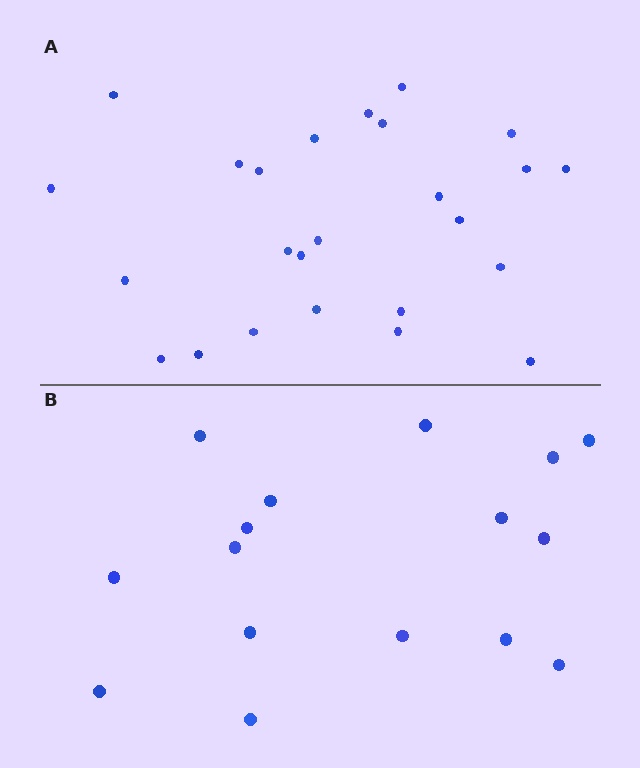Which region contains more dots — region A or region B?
Region A (the top region) has more dots.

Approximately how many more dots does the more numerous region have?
Region A has roughly 8 or so more dots than region B.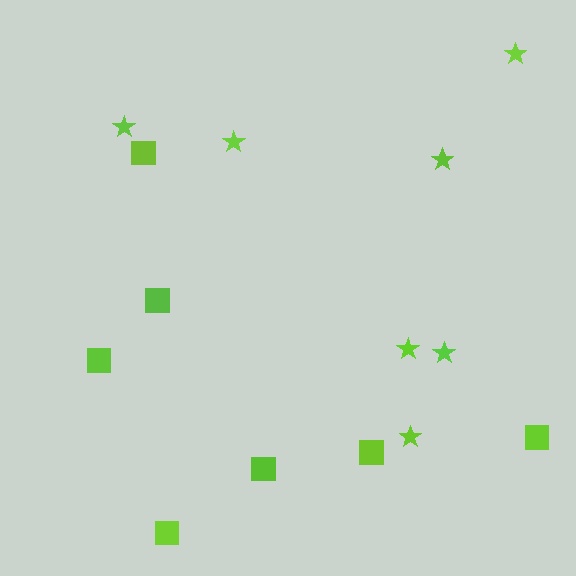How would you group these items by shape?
There are 2 groups: one group of stars (7) and one group of squares (7).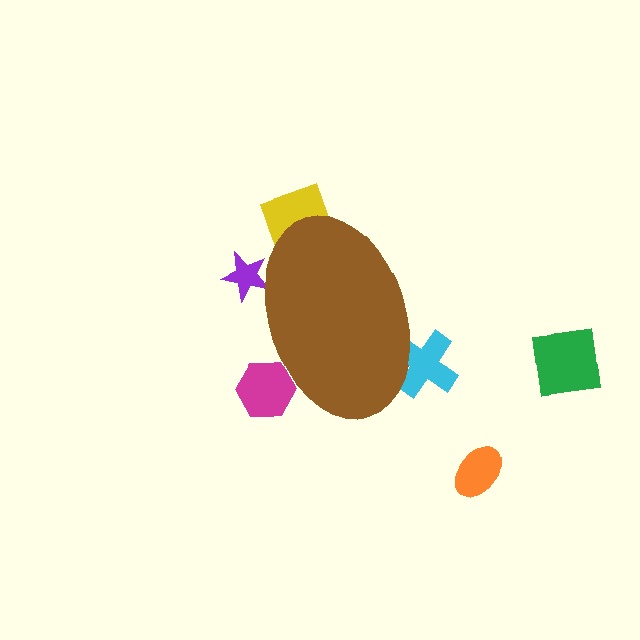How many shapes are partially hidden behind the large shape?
4 shapes are partially hidden.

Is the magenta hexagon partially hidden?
Yes, the magenta hexagon is partially hidden behind the brown ellipse.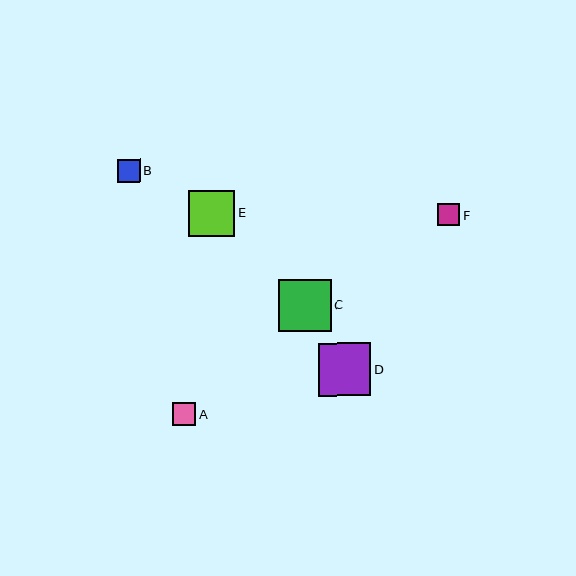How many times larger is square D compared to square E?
Square D is approximately 1.1 times the size of square E.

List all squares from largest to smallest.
From largest to smallest: C, D, E, A, B, F.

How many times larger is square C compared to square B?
Square C is approximately 2.3 times the size of square B.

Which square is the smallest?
Square F is the smallest with a size of approximately 22 pixels.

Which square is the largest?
Square C is the largest with a size of approximately 52 pixels.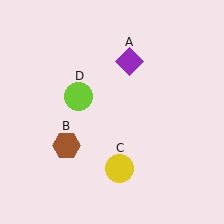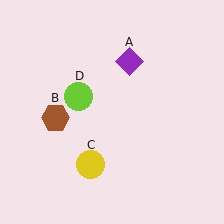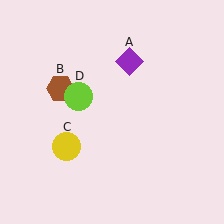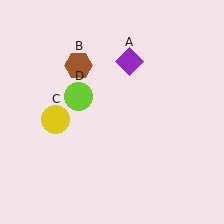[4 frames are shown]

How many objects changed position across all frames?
2 objects changed position: brown hexagon (object B), yellow circle (object C).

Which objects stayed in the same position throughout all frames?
Purple diamond (object A) and lime circle (object D) remained stationary.